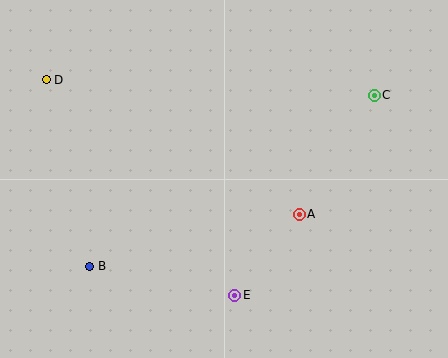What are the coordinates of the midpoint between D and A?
The midpoint between D and A is at (173, 147).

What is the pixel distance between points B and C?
The distance between B and C is 332 pixels.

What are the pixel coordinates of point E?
Point E is at (235, 295).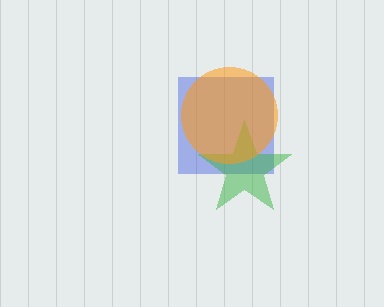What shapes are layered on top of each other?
The layered shapes are: a blue square, a green star, an orange circle.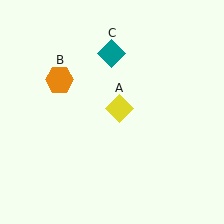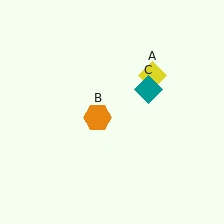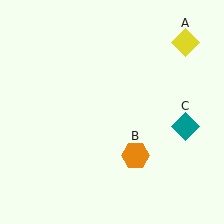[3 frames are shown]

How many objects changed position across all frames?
3 objects changed position: yellow diamond (object A), orange hexagon (object B), teal diamond (object C).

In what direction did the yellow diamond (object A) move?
The yellow diamond (object A) moved up and to the right.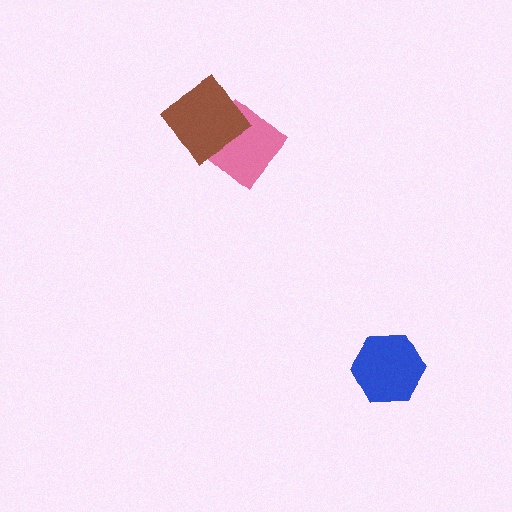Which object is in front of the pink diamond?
The brown diamond is in front of the pink diamond.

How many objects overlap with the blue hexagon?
0 objects overlap with the blue hexagon.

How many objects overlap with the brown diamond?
1 object overlaps with the brown diamond.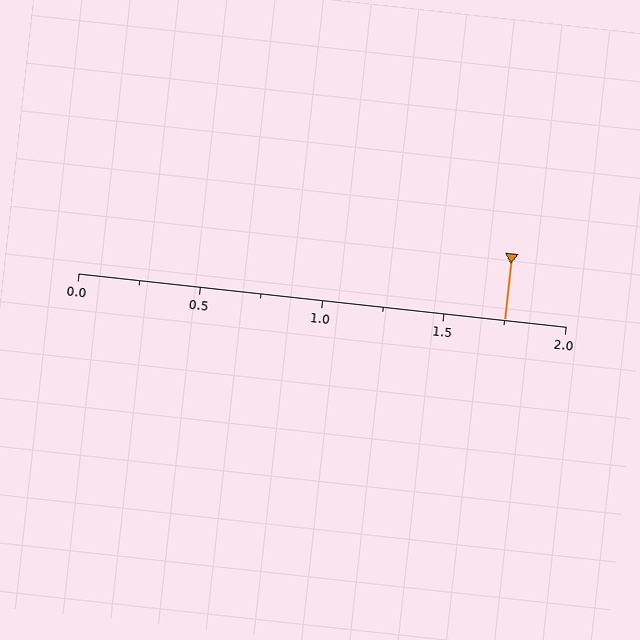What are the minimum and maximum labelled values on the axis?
The axis runs from 0.0 to 2.0.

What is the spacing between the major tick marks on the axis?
The major ticks are spaced 0.5 apart.